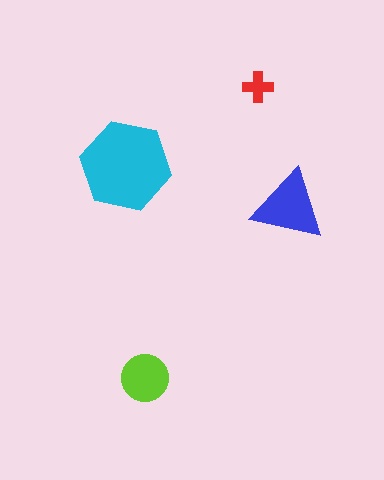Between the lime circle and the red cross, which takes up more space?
The lime circle.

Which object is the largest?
The cyan hexagon.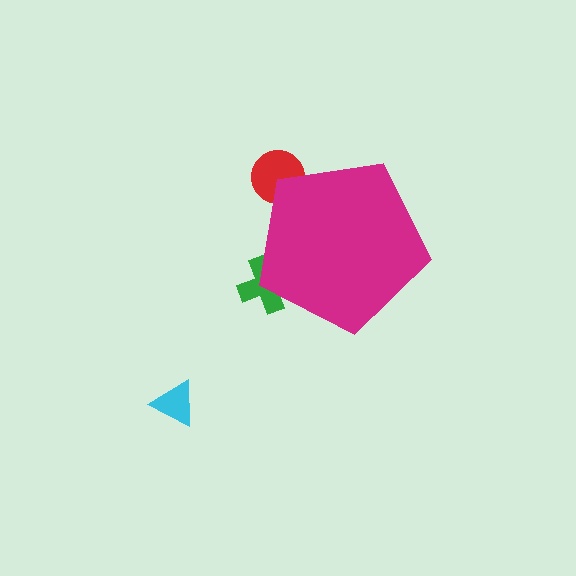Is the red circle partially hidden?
Yes, the red circle is partially hidden behind the magenta pentagon.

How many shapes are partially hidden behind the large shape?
2 shapes are partially hidden.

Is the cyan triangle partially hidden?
No, the cyan triangle is fully visible.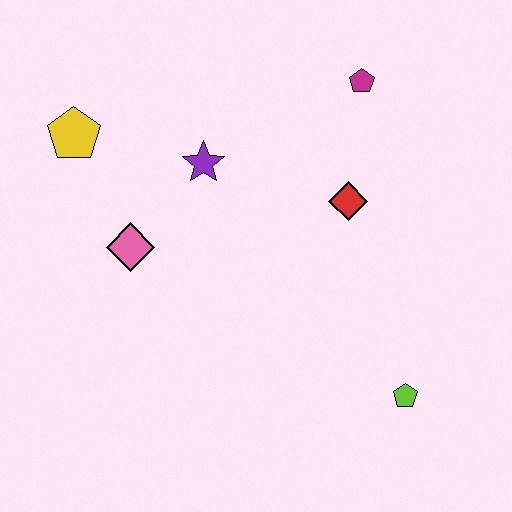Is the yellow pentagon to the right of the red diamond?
No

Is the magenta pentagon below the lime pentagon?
No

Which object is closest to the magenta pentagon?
The red diamond is closest to the magenta pentagon.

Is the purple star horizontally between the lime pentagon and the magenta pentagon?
No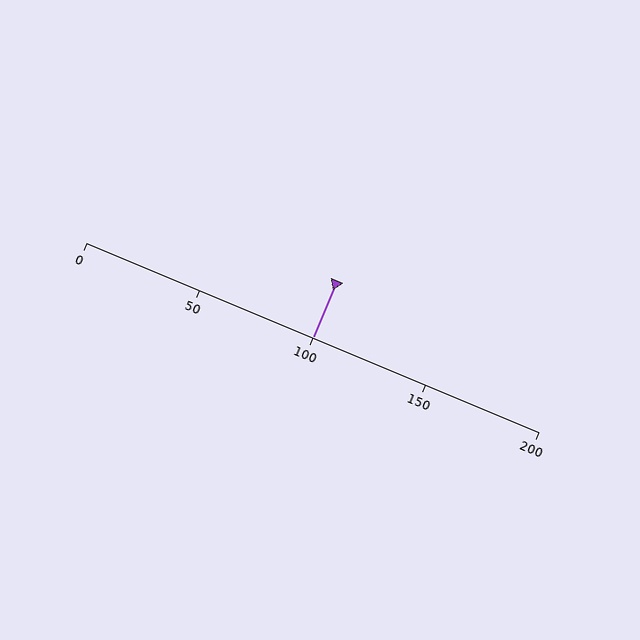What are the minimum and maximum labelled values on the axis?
The axis runs from 0 to 200.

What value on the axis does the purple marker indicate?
The marker indicates approximately 100.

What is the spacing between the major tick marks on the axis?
The major ticks are spaced 50 apart.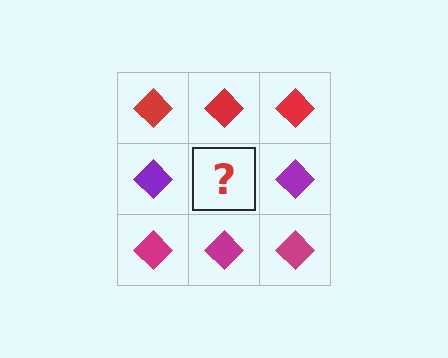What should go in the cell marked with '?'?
The missing cell should contain a purple diamond.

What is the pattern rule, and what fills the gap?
The rule is that each row has a consistent color. The gap should be filled with a purple diamond.